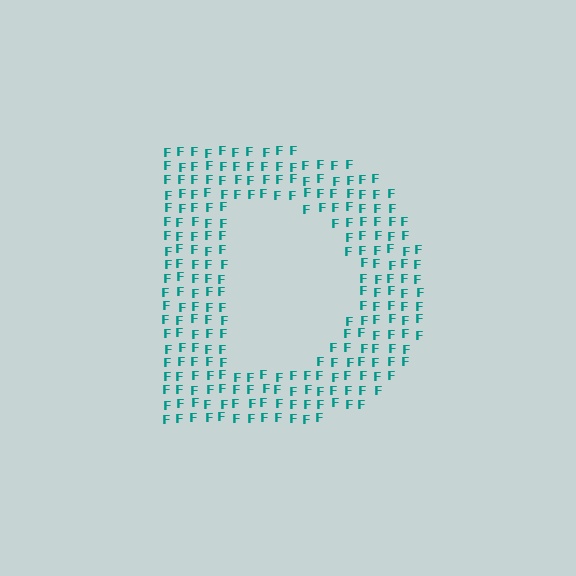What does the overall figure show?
The overall figure shows the letter D.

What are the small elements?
The small elements are letter F's.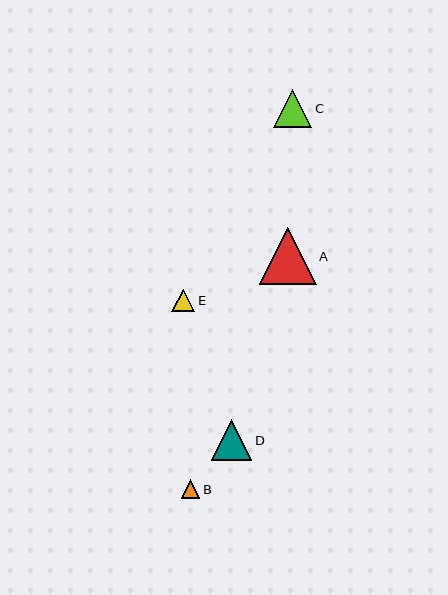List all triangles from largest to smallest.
From largest to smallest: A, D, C, E, B.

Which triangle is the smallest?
Triangle B is the smallest with a size of approximately 18 pixels.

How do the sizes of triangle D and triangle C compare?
Triangle D and triangle C are approximately the same size.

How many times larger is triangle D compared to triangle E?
Triangle D is approximately 1.8 times the size of triangle E.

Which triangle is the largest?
Triangle A is the largest with a size of approximately 57 pixels.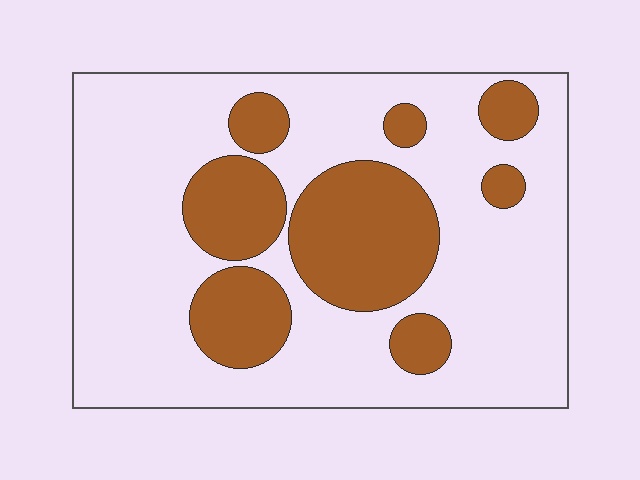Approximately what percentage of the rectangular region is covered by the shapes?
Approximately 30%.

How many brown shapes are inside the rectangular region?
8.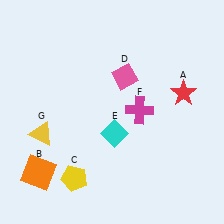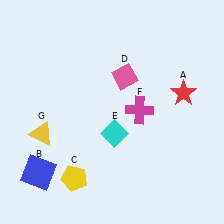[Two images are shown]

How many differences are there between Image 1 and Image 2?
There is 1 difference between the two images.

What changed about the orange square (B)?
In Image 1, B is orange. In Image 2, it changed to blue.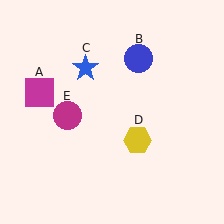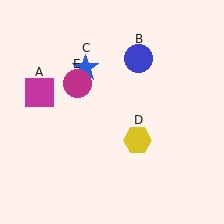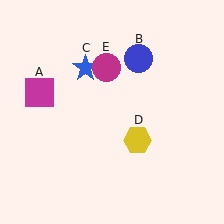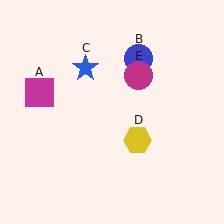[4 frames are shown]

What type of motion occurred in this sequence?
The magenta circle (object E) rotated clockwise around the center of the scene.